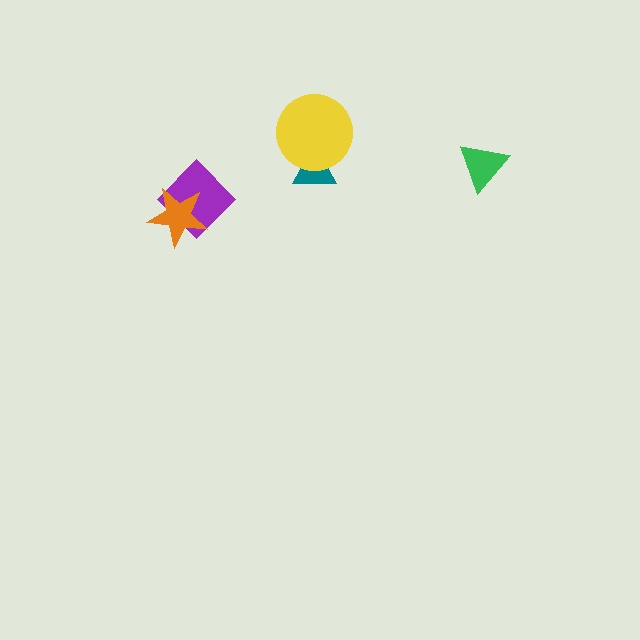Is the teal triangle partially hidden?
Yes, it is partially covered by another shape.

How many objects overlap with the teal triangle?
1 object overlaps with the teal triangle.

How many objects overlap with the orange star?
1 object overlaps with the orange star.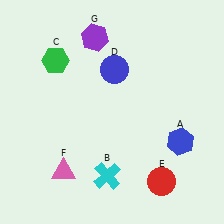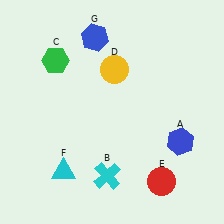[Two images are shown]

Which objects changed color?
D changed from blue to yellow. F changed from pink to cyan. G changed from purple to blue.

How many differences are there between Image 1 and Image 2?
There are 3 differences between the two images.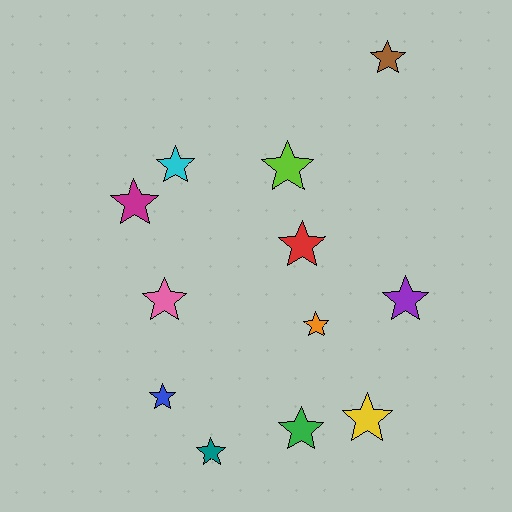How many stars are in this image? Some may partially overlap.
There are 12 stars.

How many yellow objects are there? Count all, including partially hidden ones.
There is 1 yellow object.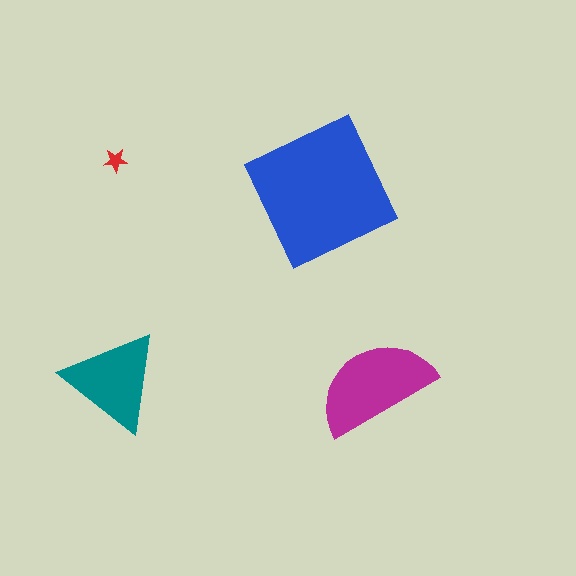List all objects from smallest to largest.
The red star, the teal triangle, the magenta semicircle, the blue square.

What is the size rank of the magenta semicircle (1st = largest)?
2nd.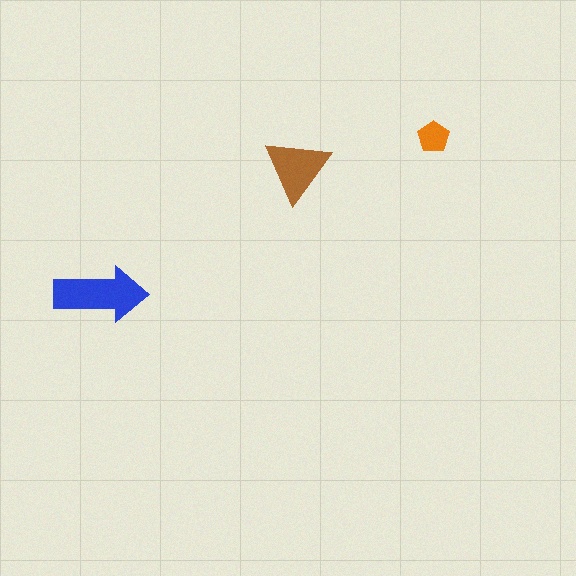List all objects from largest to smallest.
The blue arrow, the brown triangle, the orange pentagon.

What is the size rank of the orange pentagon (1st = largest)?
3rd.